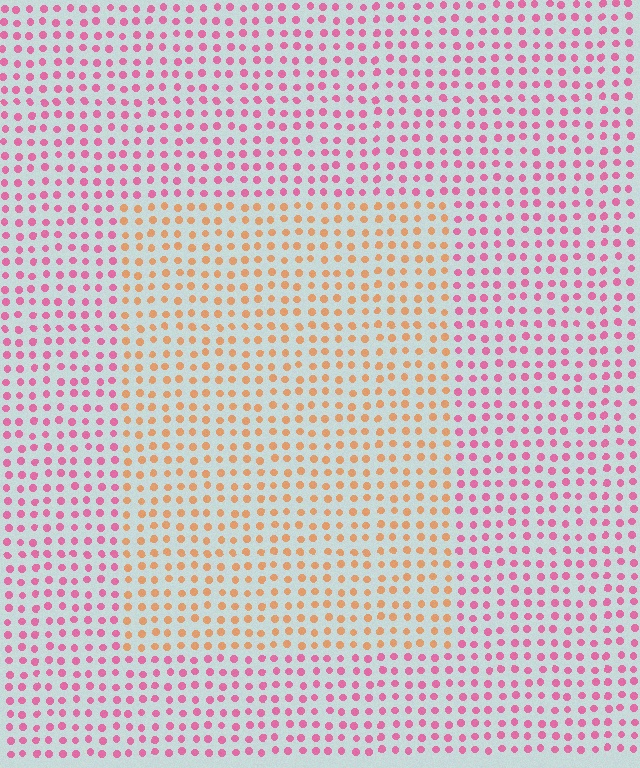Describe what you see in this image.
The image is filled with small pink elements in a uniform arrangement. A rectangle-shaped region is visible where the elements are tinted to a slightly different hue, forming a subtle color boundary.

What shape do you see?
I see a rectangle.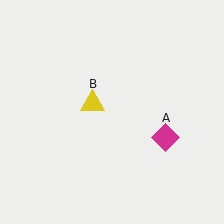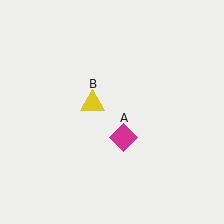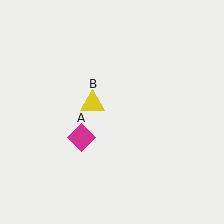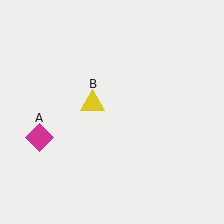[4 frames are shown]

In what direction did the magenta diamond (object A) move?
The magenta diamond (object A) moved left.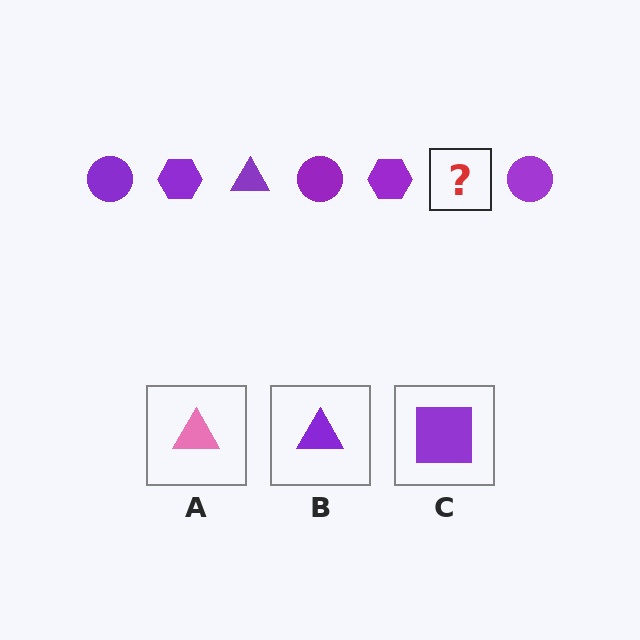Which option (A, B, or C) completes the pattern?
B.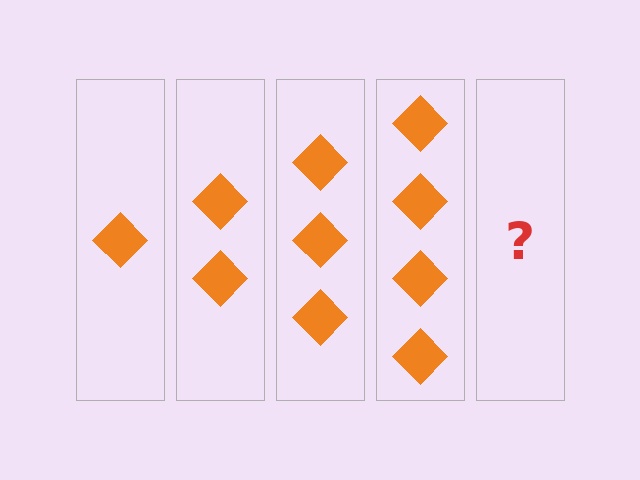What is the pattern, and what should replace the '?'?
The pattern is that each step adds one more diamond. The '?' should be 5 diamonds.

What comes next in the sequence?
The next element should be 5 diamonds.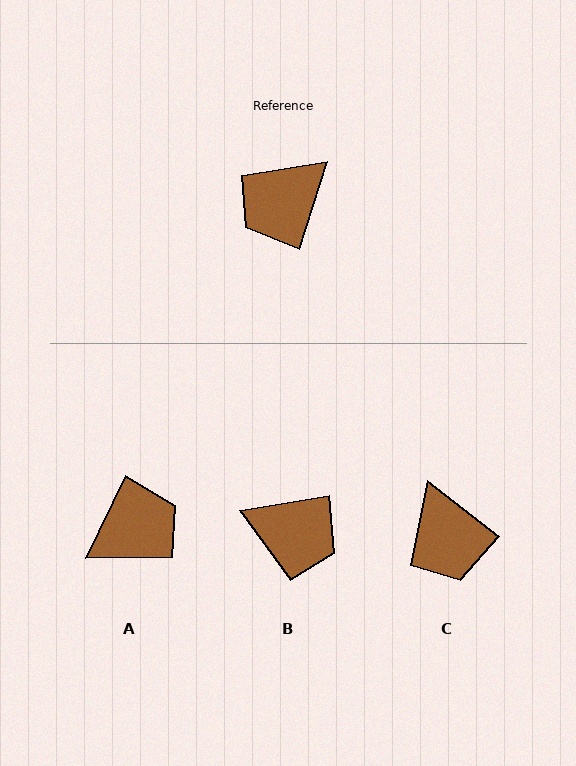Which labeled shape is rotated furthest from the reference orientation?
A, about 172 degrees away.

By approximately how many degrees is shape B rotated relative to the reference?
Approximately 117 degrees counter-clockwise.